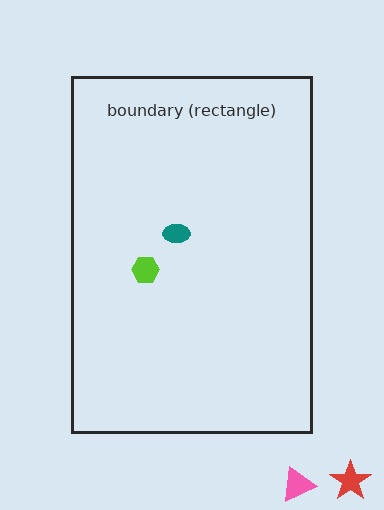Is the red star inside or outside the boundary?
Outside.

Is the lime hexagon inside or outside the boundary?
Inside.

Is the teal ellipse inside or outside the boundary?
Inside.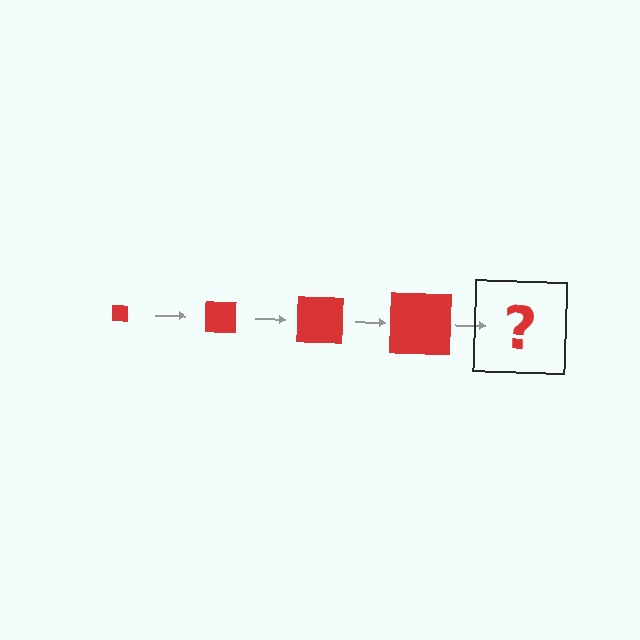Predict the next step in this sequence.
The next step is a red square, larger than the previous one.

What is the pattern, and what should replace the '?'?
The pattern is that the square gets progressively larger each step. The '?' should be a red square, larger than the previous one.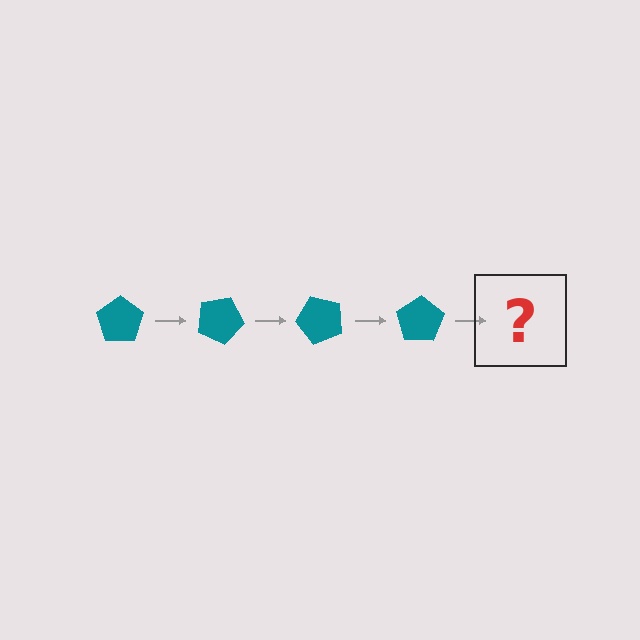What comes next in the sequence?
The next element should be a teal pentagon rotated 100 degrees.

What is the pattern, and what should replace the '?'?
The pattern is that the pentagon rotates 25 degrees each step. The '?' should be a teal pentagon rotated 100 degrees.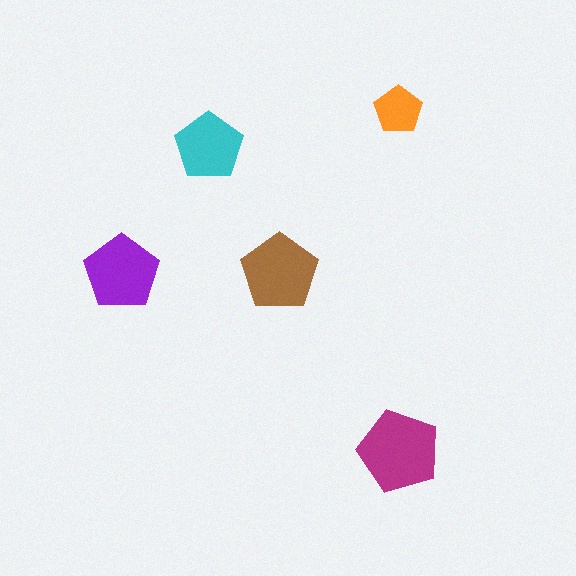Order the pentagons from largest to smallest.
the magenta one, the brown one, the purple one, the cyan one, the orange one.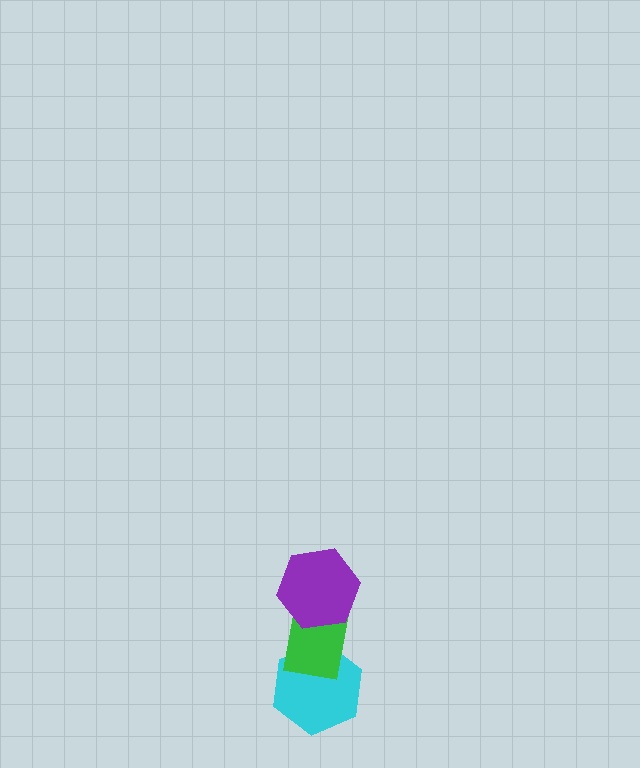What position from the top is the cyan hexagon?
The cyan hexagon is 3rd from the top.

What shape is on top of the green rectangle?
The purple hexagon is on top of the green rectangle.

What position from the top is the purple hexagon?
The purple hexagon is 1st from the top.